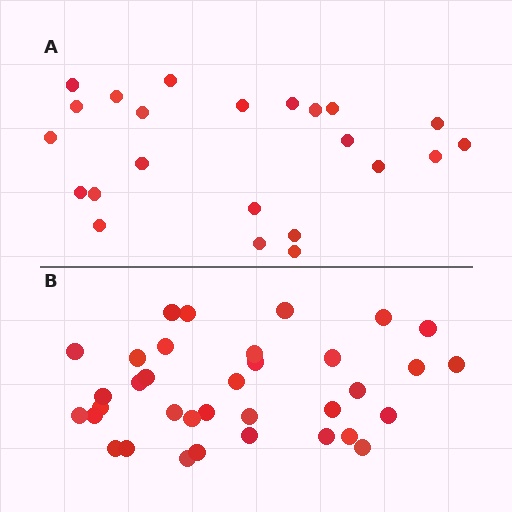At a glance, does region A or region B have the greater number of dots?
Region B (the bottom region) has more dots.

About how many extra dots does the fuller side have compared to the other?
Region B has roughly 12 or so more dots than region A.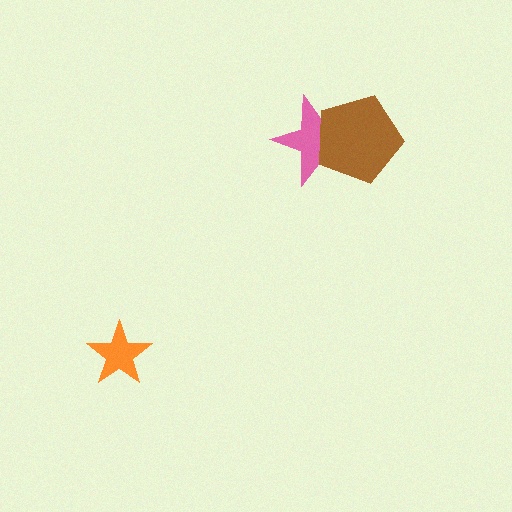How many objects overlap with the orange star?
0 objects overlap with the orange star.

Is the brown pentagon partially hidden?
No, no other shape covers it.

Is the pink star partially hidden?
Yes, it is partially covered by another shape.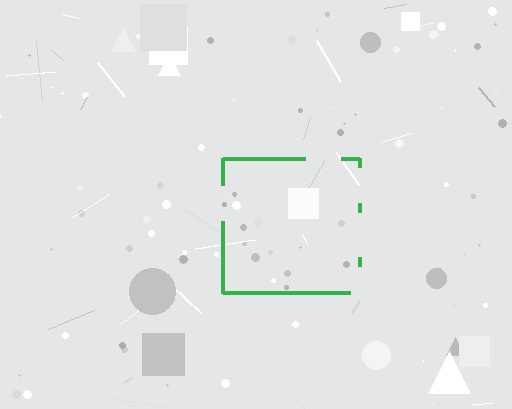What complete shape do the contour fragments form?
The contour fragments form a square.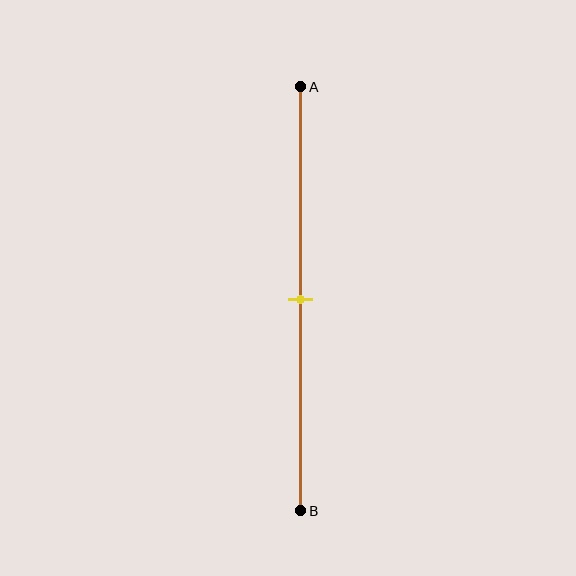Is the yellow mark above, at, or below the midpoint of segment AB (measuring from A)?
The yellow mark is approximately at the midpoint of segment AB.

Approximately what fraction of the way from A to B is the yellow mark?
The yellow mark is approximately 50% of the way from A to B.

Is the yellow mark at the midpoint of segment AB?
Yes, the mark is approximately at the midpoint.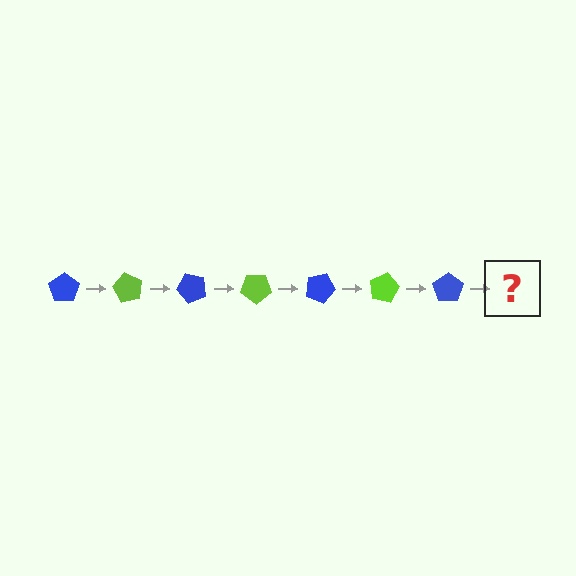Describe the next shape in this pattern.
It should be a lime pentagon, rotated 420 degrees from the start.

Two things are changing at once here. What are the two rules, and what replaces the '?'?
The two rules are that it rotates 60 degrees each step and the color cycles through blue and lime. The '?' should be a lime pentagon, rotated 420 degrees from the start.